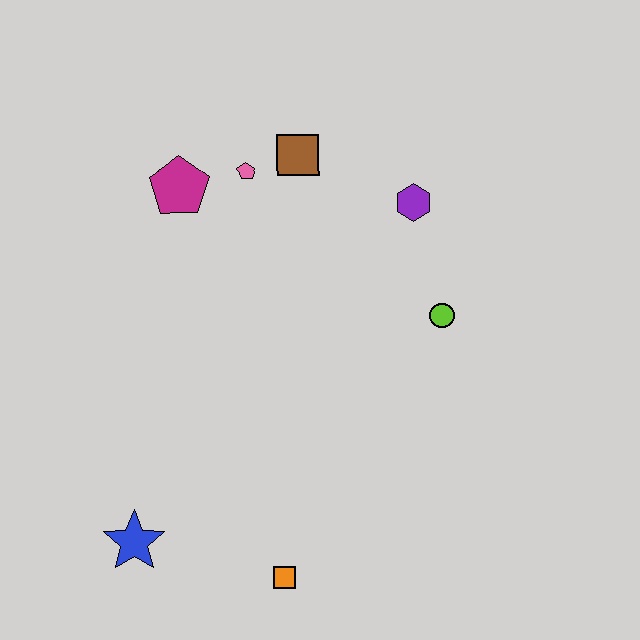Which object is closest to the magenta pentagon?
The pink pentagon is closest to the magenta pentagon.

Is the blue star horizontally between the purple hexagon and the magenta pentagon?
No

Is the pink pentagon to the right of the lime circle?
No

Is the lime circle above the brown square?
No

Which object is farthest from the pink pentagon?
The orange square is farthest from the pink pentagon.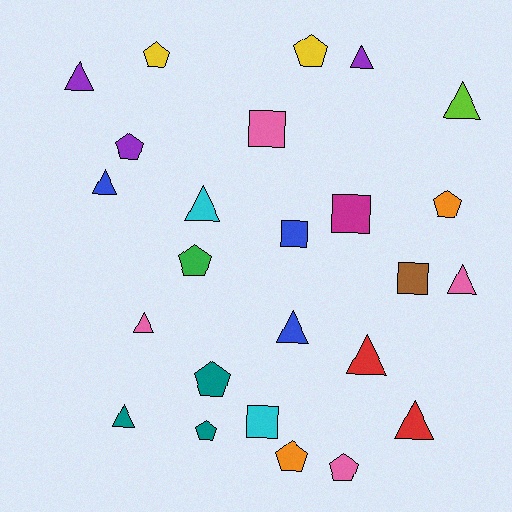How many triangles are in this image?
There are 11 triangles.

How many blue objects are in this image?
There are 3 blue objects.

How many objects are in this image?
There are 25 objects.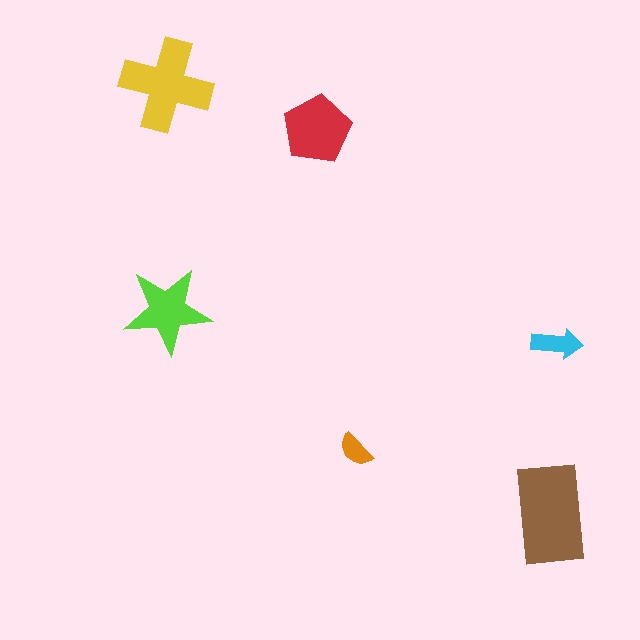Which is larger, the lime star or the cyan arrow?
The lime star.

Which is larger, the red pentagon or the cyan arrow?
The red pentagon.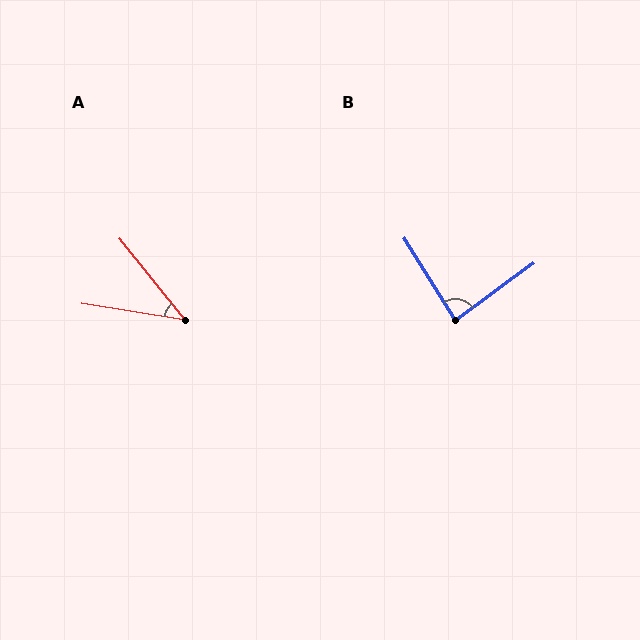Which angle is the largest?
B, at approximately 86 degrees.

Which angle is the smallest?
A, at approximately 42 degrees.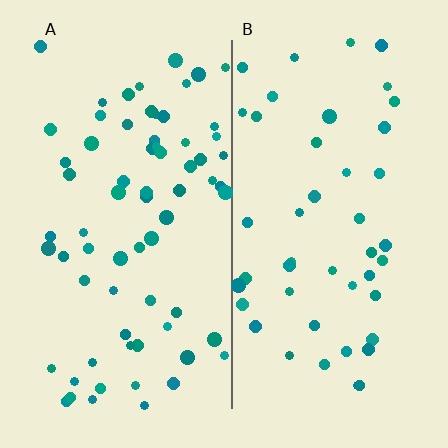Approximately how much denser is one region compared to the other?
Approximately 1.5× — region A over region B.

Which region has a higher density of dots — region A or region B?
A (the left).